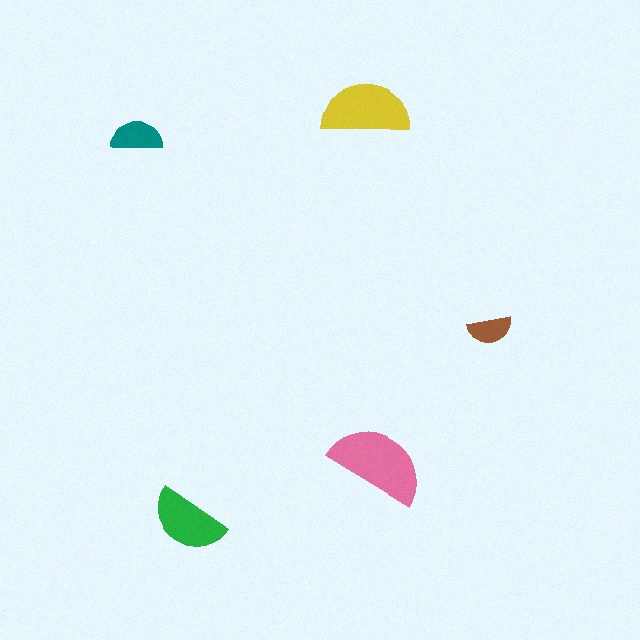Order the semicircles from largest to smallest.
the pink one, the yellow one, the green one, the teal one, the brown one.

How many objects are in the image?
There are 5 objects in the image.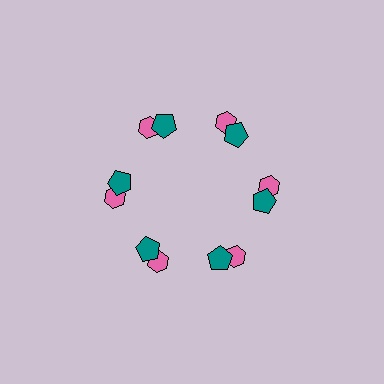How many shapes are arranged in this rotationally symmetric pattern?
There are 12 shapes, arranged in 6 groups of 2.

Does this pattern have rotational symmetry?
Yes, this pattern has 6-fold rotational symmetry. It looks the same after rotating 60 degrees around the center.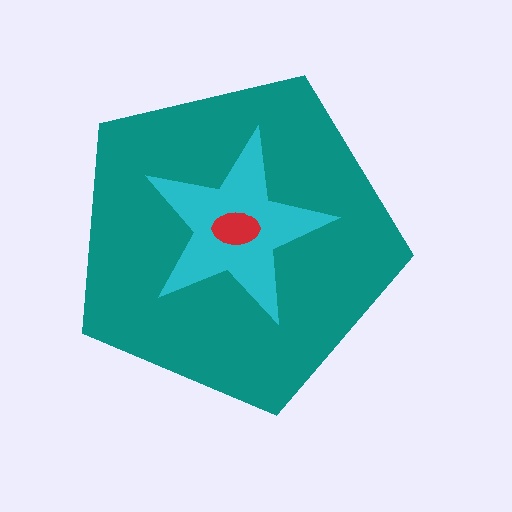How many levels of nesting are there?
3.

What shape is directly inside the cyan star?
The red ellipse.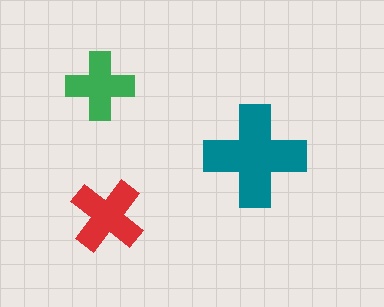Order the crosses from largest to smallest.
the teal one, the red one, the green one.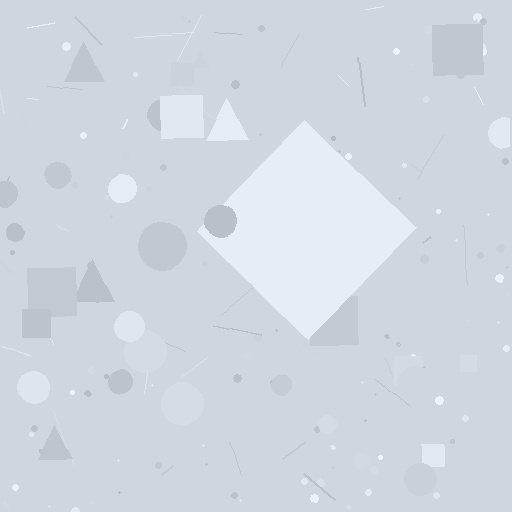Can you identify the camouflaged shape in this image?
The camouflaged shape is a diamond.